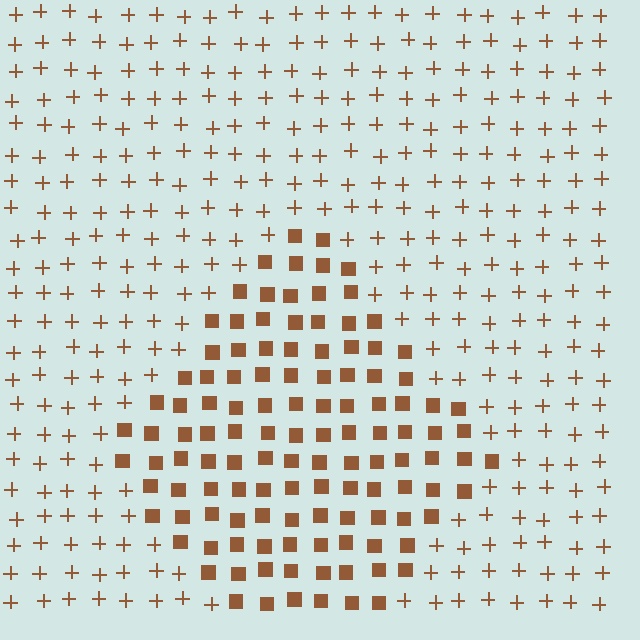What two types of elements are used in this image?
The image uses squares inside the diamond region and plus signs outside it.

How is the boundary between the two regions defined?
The boundary is defined by a change in element shape: squares inside vs. plus signs outside. All elements share the same color and spacing.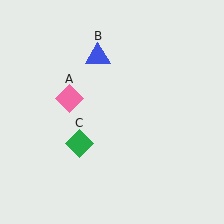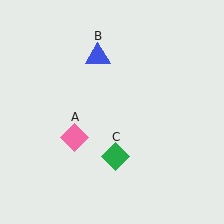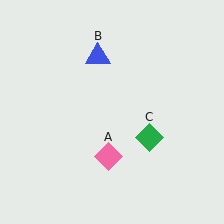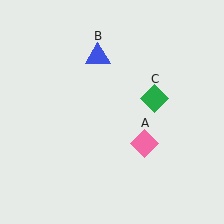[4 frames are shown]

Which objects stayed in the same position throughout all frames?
Blue triangle (object B) remained stationary.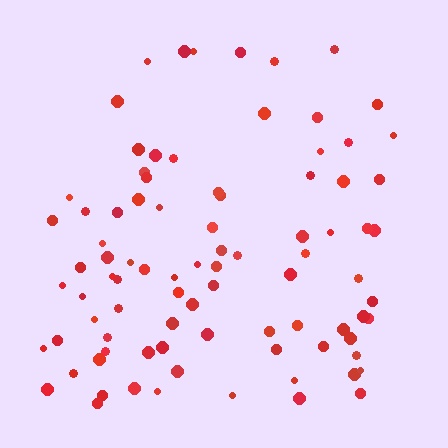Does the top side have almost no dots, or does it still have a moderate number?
Still a moderate number, just noticeably fewer than the bottom.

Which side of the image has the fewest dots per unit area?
The top.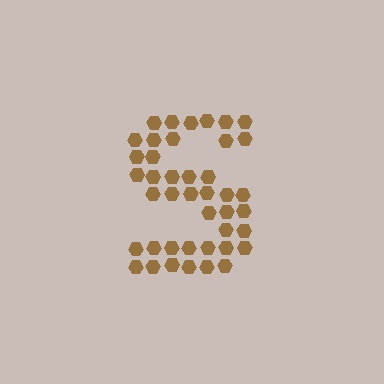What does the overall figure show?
The overall figure shows the letter S.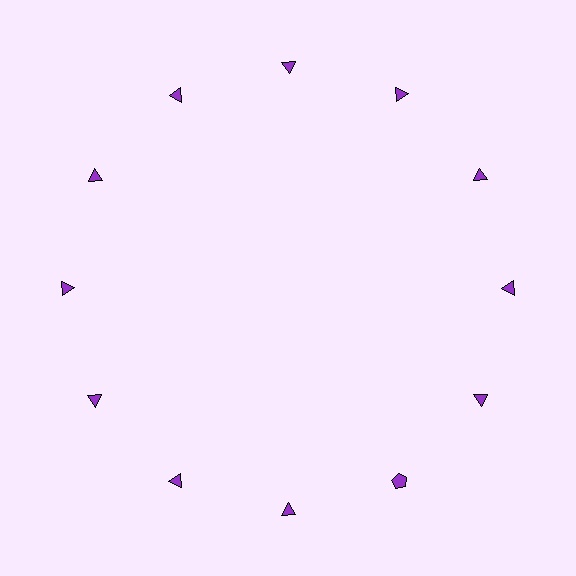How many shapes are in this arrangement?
There are 12 shapes arranged in a ring pattern.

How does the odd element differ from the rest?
It has a different shape: pentagon instead of triangle.